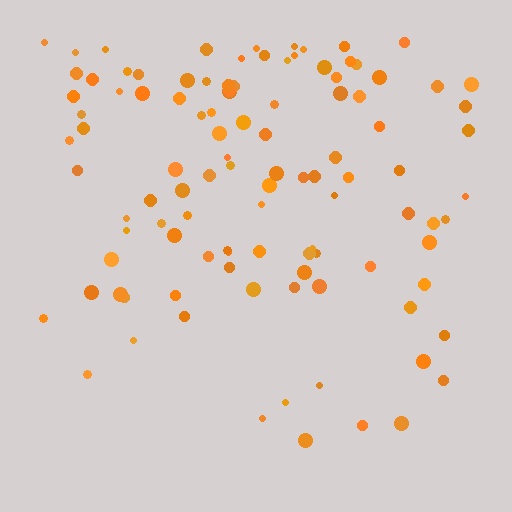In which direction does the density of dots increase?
From bottom to top, with the top side densest.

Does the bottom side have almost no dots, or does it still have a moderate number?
Still a moderate number, just noticeably fewer than the top.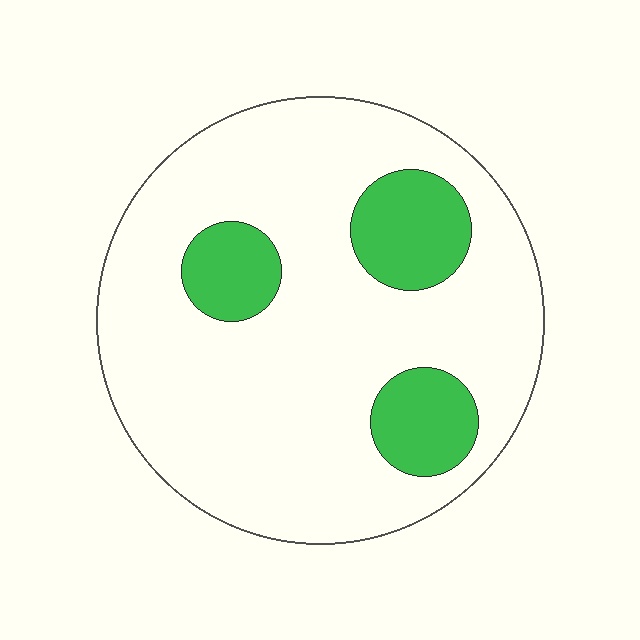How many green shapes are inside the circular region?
3.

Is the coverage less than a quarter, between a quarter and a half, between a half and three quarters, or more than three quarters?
Less than a quarter.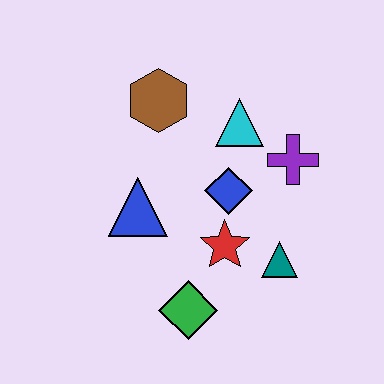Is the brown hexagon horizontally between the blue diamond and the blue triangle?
Yes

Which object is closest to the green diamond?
The red star is closest to the green diamond.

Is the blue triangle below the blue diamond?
Yes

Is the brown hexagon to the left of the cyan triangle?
Yes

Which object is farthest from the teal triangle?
The brown hexagon is farthest from the teal triangle.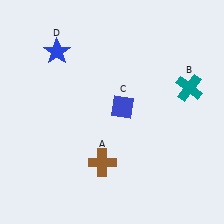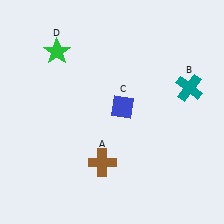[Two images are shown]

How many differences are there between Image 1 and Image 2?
There is 1 difference between the two images.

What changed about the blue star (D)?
In Image 1, D is blue. In Image 2, it changed to green.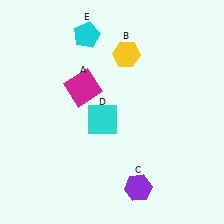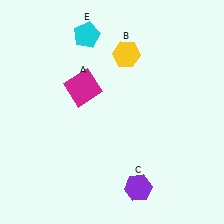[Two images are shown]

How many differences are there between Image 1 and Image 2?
There is 1 difference between the two images.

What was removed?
The cyan square (D) was removed in Image 2.